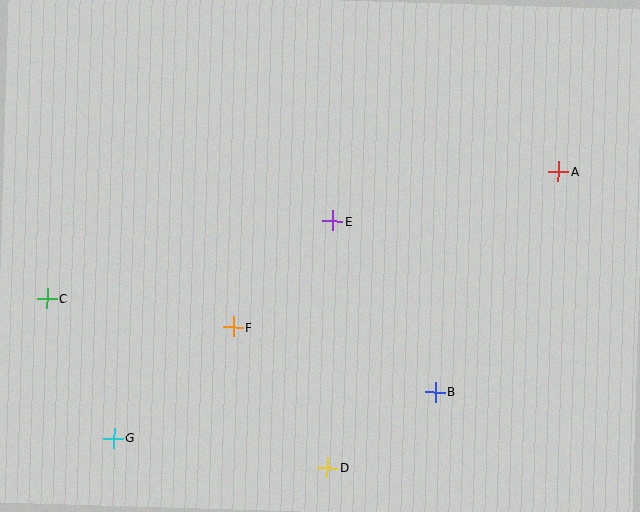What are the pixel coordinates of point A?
Point A is at (558, 171).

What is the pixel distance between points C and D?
The distance between C and D is 328 pixels.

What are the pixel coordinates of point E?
Point E is at (333, 221).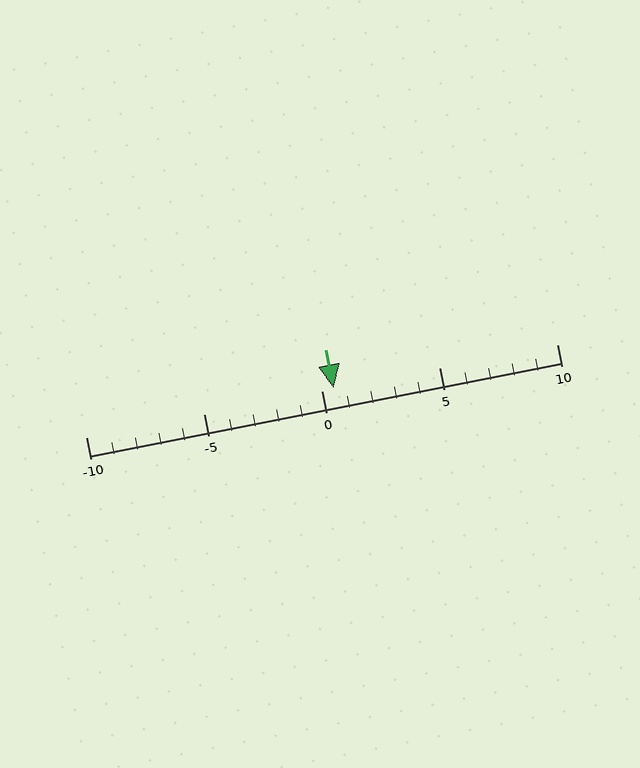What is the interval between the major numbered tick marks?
The major tick marks are spaced 5 units apart.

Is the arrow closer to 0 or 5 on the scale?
The arrow is closer to 0.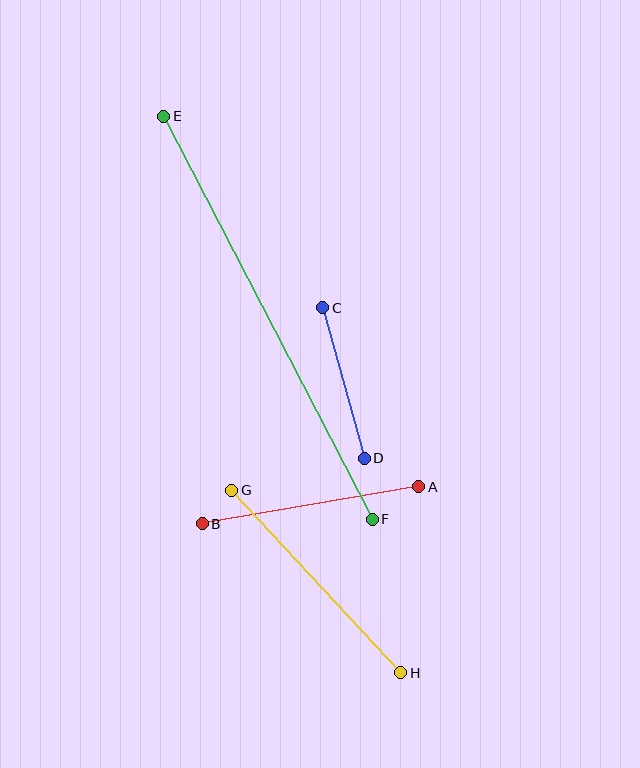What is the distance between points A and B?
The distance is approximately 220 pixels.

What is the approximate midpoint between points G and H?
The midpoint is at approximately (316, 581) pixels.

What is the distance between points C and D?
The distance is approximately 156 pixels.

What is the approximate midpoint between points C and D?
The midpoint is at approximately (344, 383) pixels.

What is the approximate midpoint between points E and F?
The midpoint is at approximately (268, 318) pixels.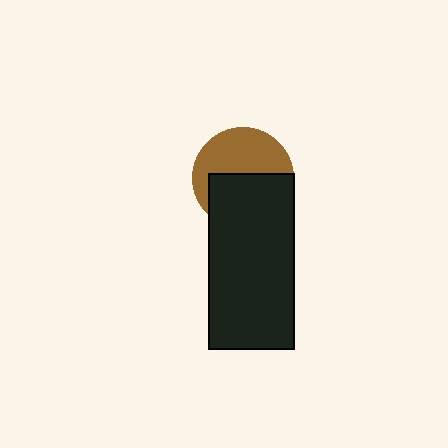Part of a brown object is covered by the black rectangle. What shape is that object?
It is a circle.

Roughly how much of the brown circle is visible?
About half of it is visible (roughly 50%).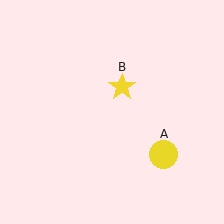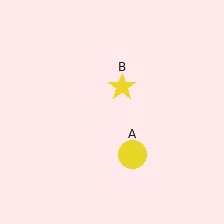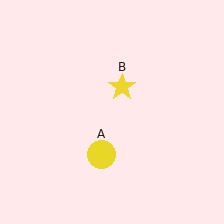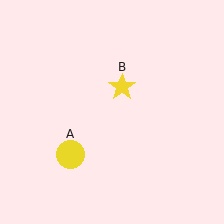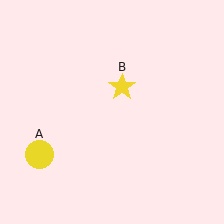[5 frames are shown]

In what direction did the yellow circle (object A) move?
The yellow circle (object A) moved left.